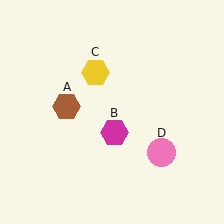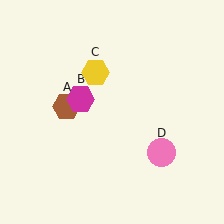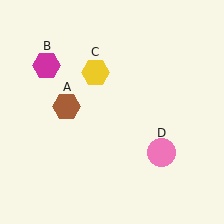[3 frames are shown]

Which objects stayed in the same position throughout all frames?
Brown hexagon (object A) and yellow hexagon (object C) and pink circle (object D) remained stationary.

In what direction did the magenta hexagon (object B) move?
The magenta hexagon (object B) moved up and to the left.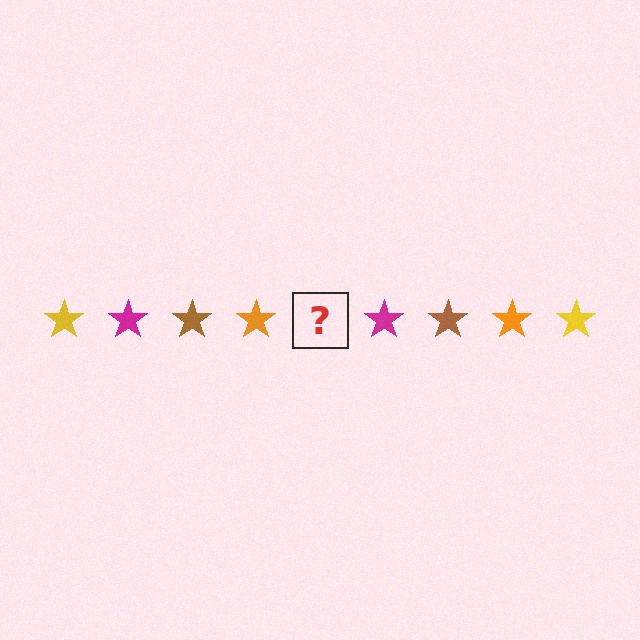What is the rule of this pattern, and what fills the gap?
The rule is that the pattern cycles through yellow, magenta, brown, orange stars. The gap should be filled with a yellow star.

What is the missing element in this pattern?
The missing element is a yellow star.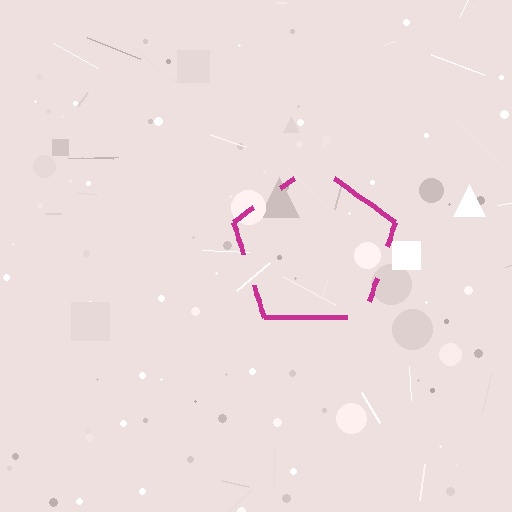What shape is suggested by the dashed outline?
The dashed outline suggests a pentagon.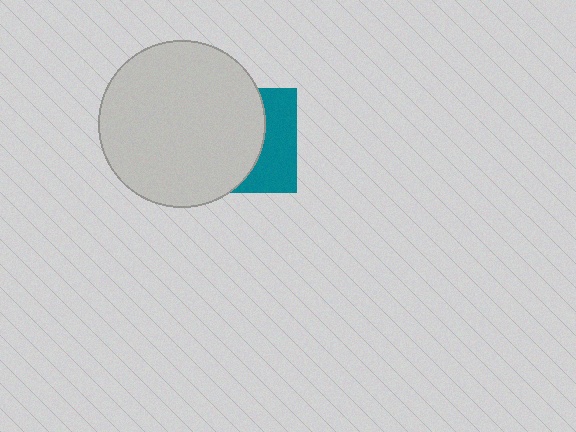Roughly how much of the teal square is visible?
A small part of it is visible (roughly 37%).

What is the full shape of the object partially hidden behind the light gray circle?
The partially hidden object is a teal square.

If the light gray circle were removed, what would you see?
You would see the complete teal square.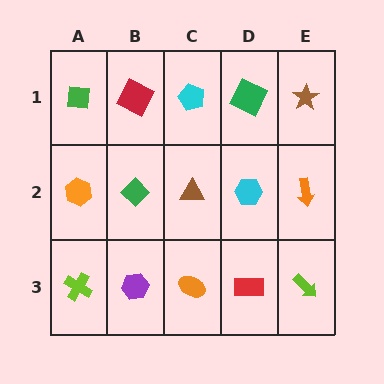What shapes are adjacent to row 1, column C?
A brown triangle (row 2, column C), a red square (row 1, column B), a green square (row 1, column D).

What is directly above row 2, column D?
A green square.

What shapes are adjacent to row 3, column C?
A brown triangle (row 2, column C), a purple hexagon (row 3, column B), a red rectangle (row 3, column D).